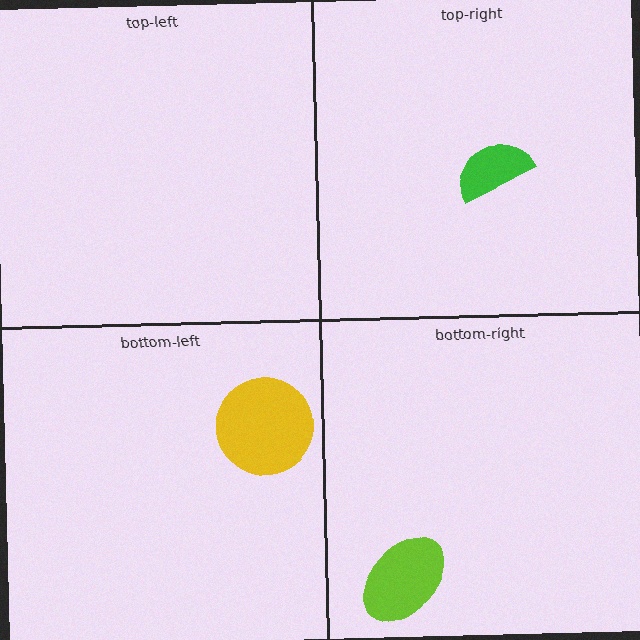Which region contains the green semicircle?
The top-right region.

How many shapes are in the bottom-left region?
1.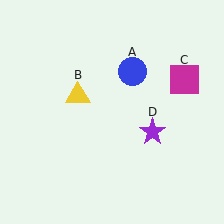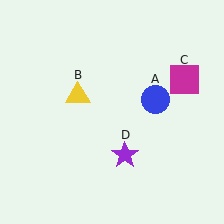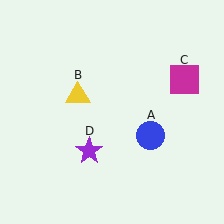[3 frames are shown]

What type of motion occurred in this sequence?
The blue circle (object A), purple star (object D) rotated clockwise around the center of the scene.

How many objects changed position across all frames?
2 objects changed position: blue circle (object A), purple star (object D).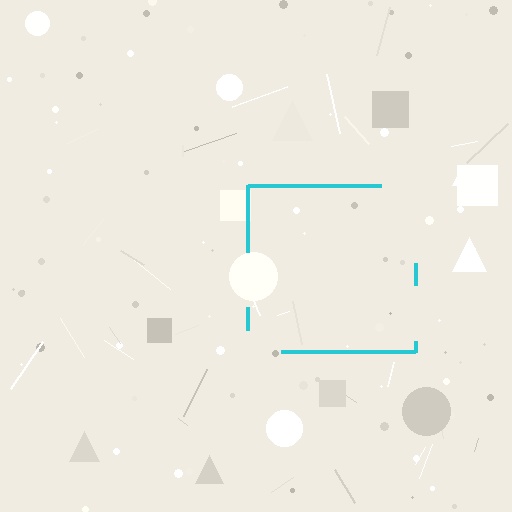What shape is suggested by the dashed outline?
The dashed outline suggests a square.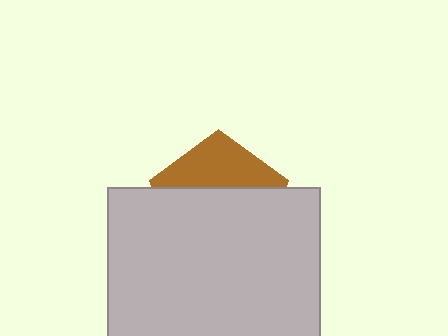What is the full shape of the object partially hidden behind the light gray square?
The partially hidden object is a brown pentagon.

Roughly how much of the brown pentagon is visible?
A small part of it is visible (roughly 35%).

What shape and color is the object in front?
The object in front is a light gray square.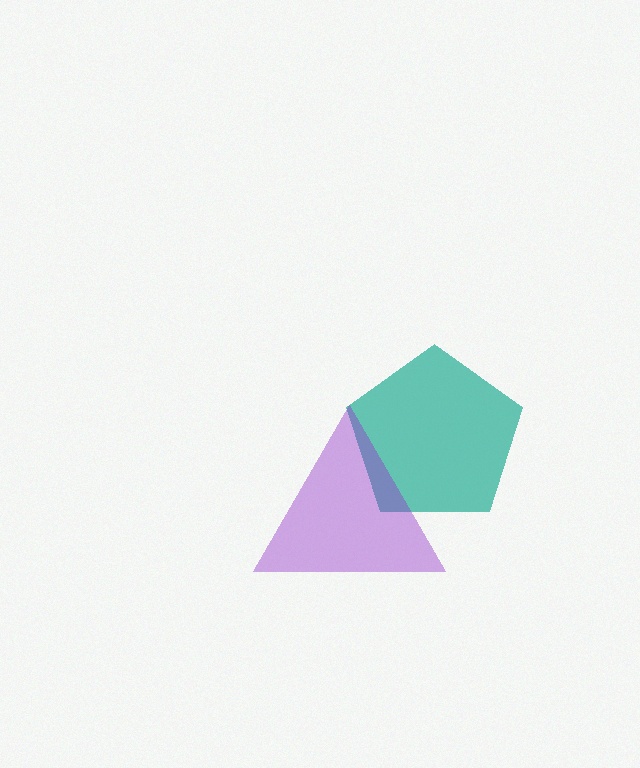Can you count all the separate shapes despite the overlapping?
Yes, there are 2 separate shapes.